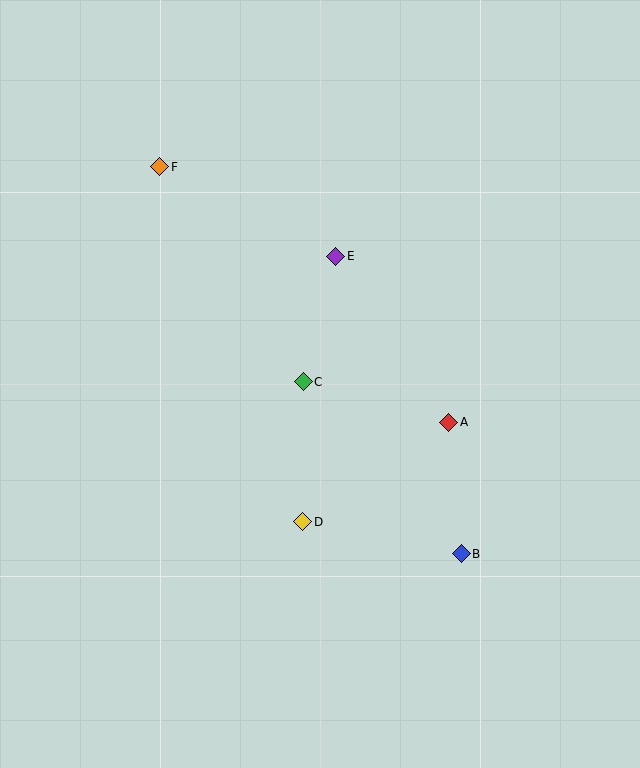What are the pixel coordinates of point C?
Point C is at (303, 382).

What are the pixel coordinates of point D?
Point D is at (303, 522).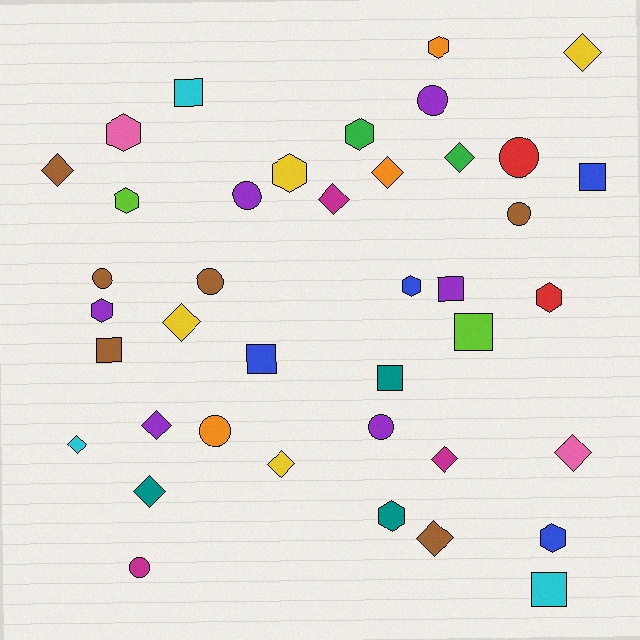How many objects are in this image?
There are 40 objects.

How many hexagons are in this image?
There are 10 hexagons.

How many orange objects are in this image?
There are 3 orange objects.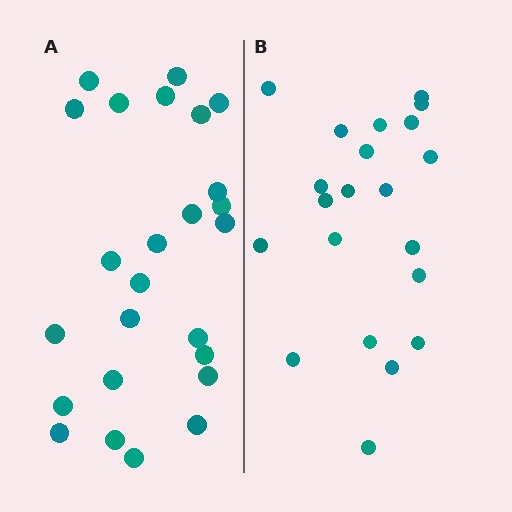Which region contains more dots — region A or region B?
Region A (the left region) has more dots.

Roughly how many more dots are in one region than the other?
Region A has about 4 more dots than region B.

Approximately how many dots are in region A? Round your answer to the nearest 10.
About 20 dots. (The exact count is 25, which rounds to 20.)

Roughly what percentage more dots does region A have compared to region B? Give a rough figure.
About 20% more.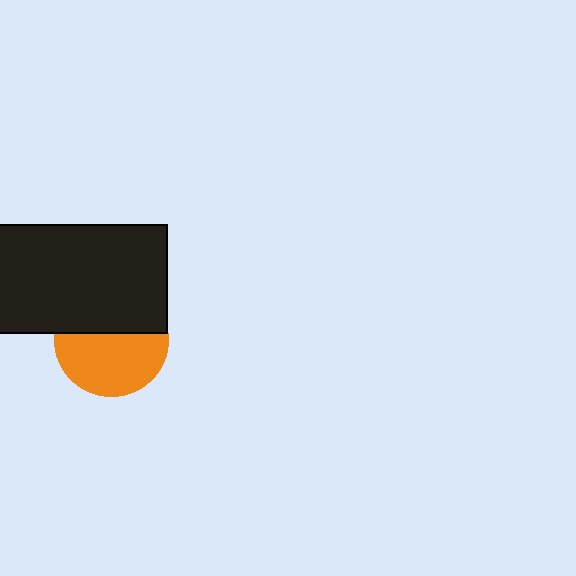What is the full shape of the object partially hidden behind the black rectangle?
The partially hidden object is an orange circle.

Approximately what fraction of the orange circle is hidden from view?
Roughly 43% of the orange circle is hidden behind the black rectangle.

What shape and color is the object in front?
The object in front is a black rectangle.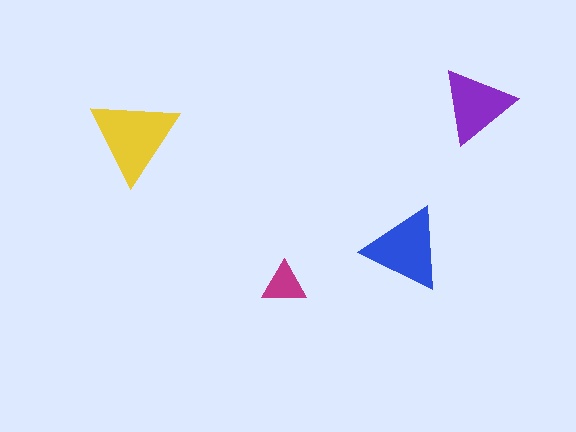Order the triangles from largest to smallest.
the yellow one, the blue one, the purple one, the magenta one.